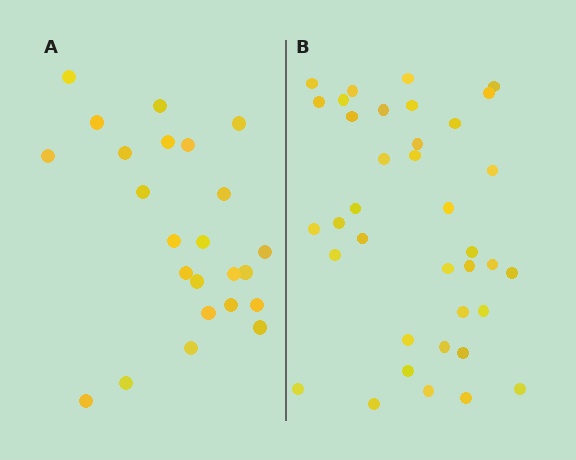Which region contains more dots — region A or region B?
Region B (the right region) has more dots.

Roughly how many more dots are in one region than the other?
Region B has approximately 15 more dots than region A.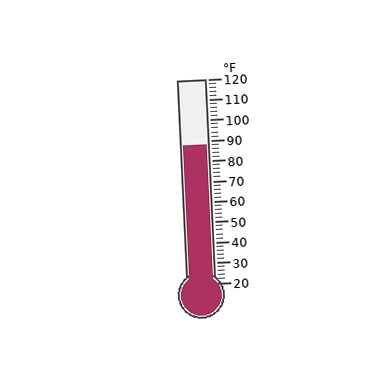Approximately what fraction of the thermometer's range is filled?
The thermometer is filled to approximately 70% of its range.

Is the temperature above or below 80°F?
The temperature is above 80°F.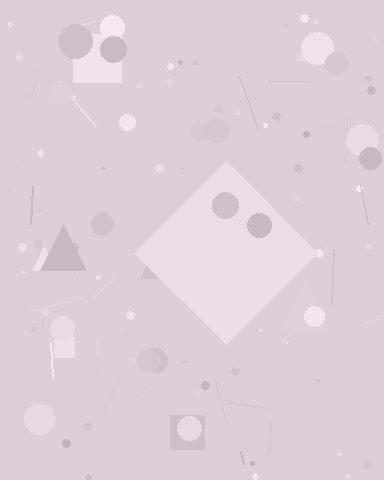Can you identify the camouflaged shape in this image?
The camouflaged shape is a diamond.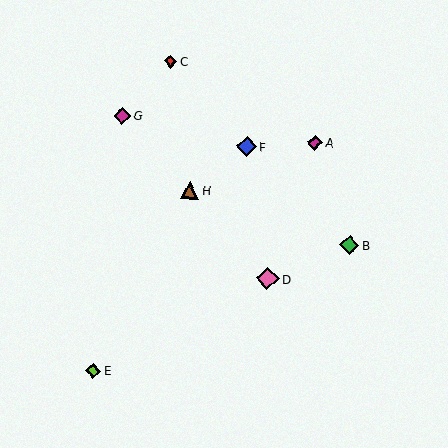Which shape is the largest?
The pink diamond (labeled D) is the largest.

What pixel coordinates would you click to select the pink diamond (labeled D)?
Click at (268, 279) to select the pink diamond D.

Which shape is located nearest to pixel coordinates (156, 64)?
The red diamond (labeled C) at (170, 62) is nearest to that location.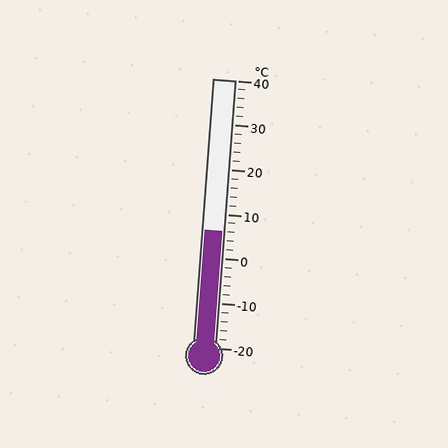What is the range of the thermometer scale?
The thermometer scale ranges from -20°C to 40°C.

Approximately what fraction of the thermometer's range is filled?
The thermometer is filled to approximately 45% of its range.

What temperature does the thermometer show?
The thermometer shows approximately 6°C.